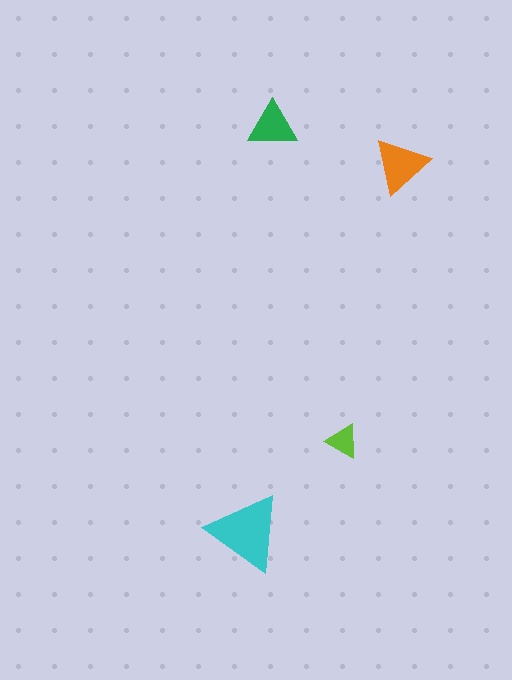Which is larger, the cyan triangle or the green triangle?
The cyan one.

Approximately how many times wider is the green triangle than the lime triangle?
About 1.5 times wider.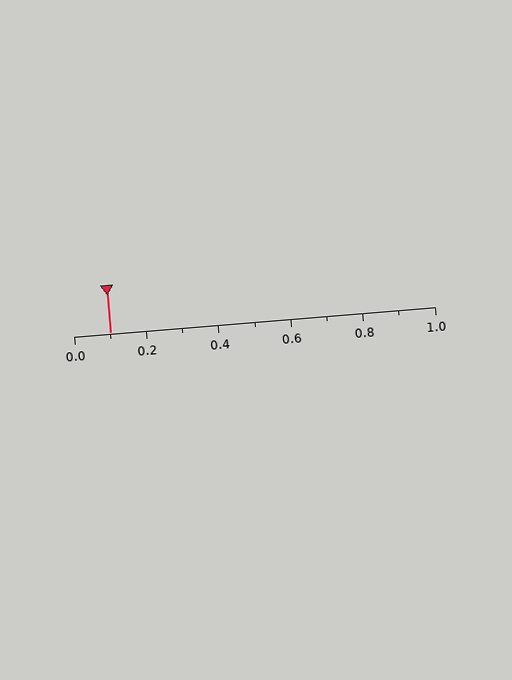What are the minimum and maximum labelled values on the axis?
The axis runs from 0.0 to 1.0.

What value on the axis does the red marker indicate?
The marker indicates approximately 0.1.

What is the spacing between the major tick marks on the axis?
The major ticks are spaced 0.2 apart.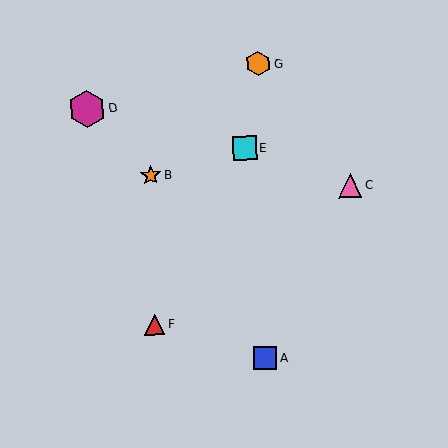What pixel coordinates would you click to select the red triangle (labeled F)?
Click at (155, 324) to select the red triangle F.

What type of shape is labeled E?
Shape E is a cyan square.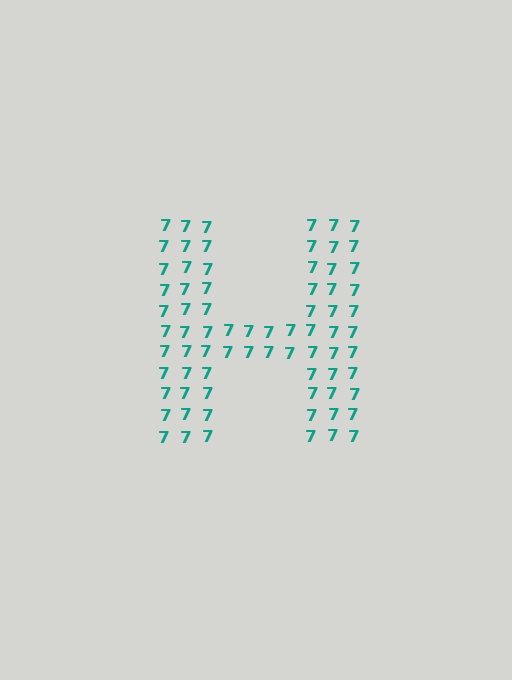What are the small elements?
The small elements are digit 7's.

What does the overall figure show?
The overall figure shows the letter H.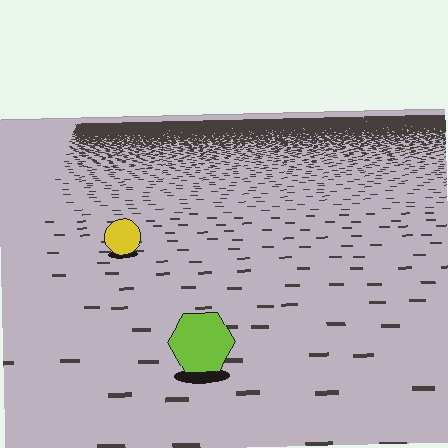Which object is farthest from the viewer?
The yellow circle is farthest from the viewer. It appears smaller and the ground texture around it is denser.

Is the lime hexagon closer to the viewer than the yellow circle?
Yes. The lime hexagon is closer — you can tell from the texture gradient: the ground texture is coarser near it.